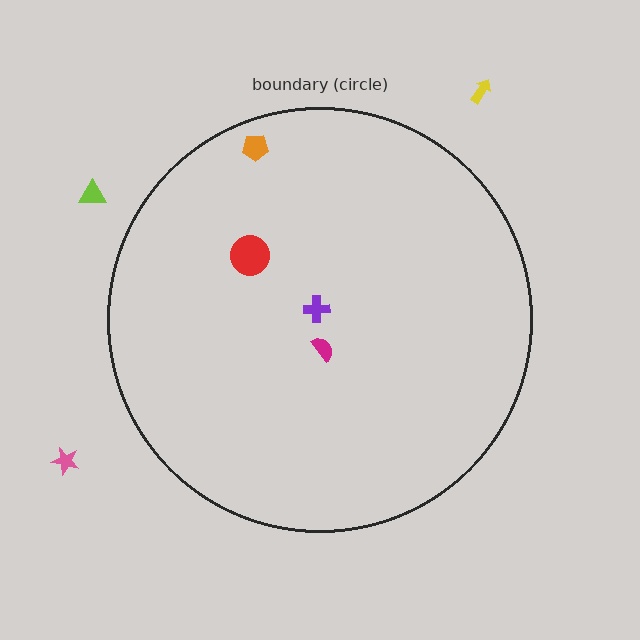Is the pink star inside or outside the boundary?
Outside.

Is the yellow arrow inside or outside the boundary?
Outside.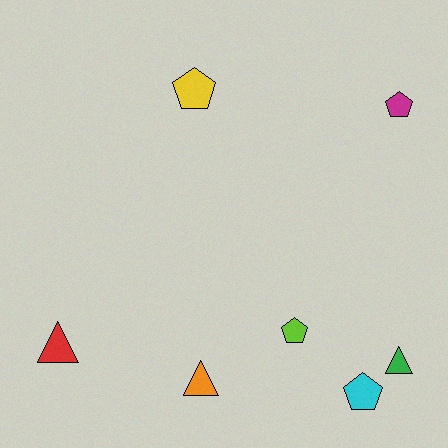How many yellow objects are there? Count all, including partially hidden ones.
There is 1 yellow object.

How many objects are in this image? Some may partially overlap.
There are 7 objects.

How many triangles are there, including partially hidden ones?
There are 3 triangles.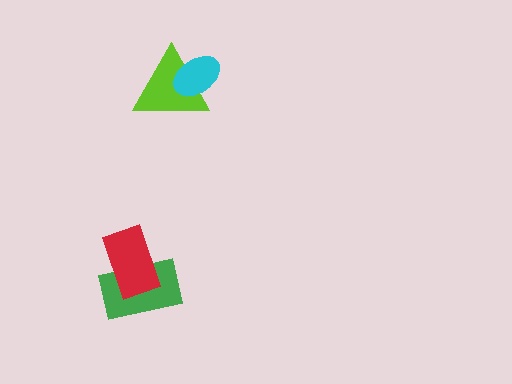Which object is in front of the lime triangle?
The cyan ellipse is in front of the lime triangle.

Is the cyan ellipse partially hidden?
No, no other shape covers it.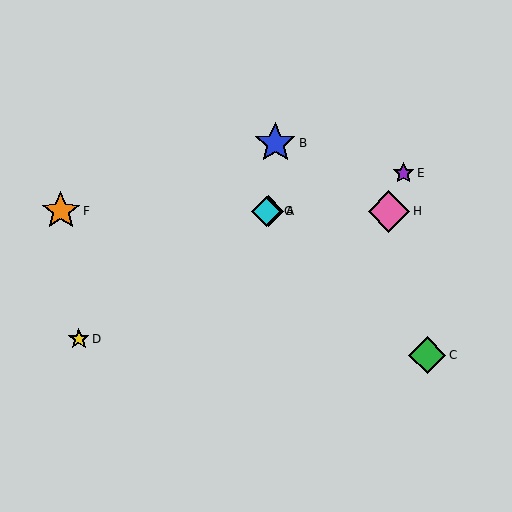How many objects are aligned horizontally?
4 objects (A, F, G, H) are aligned horizontally.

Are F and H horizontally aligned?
Yes, both are at y≈211.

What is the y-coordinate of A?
Object A is at y≈211.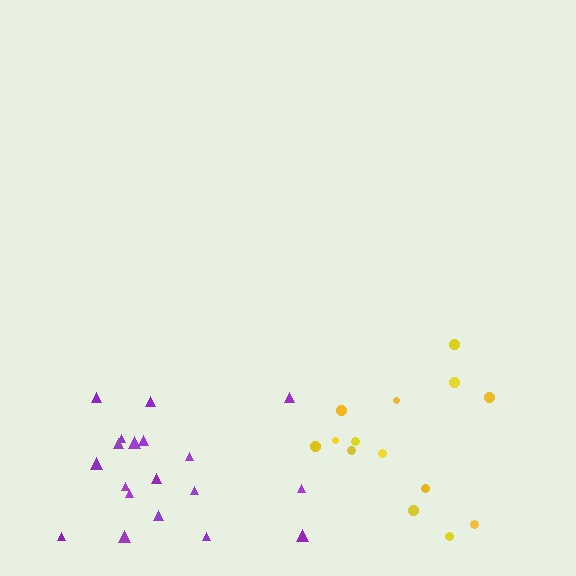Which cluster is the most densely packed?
Purple.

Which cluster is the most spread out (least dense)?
Yellow.